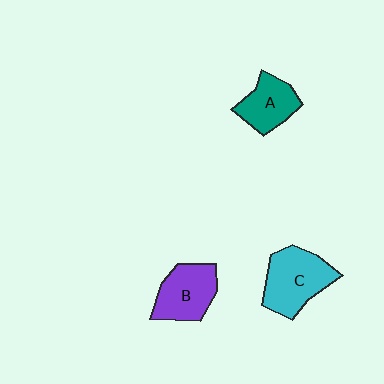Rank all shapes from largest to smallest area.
From largest to smallest: C (cyan), B (purple), A (teal).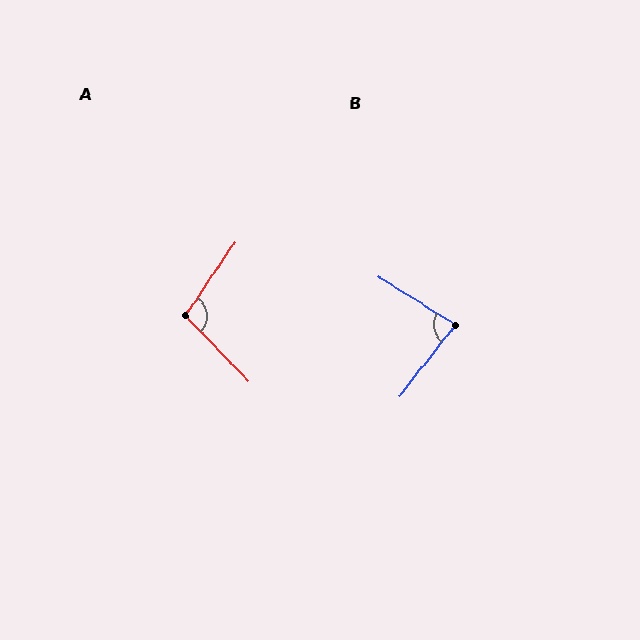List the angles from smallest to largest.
B (84°), A (102°).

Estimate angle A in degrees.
Approximately 102 degrees.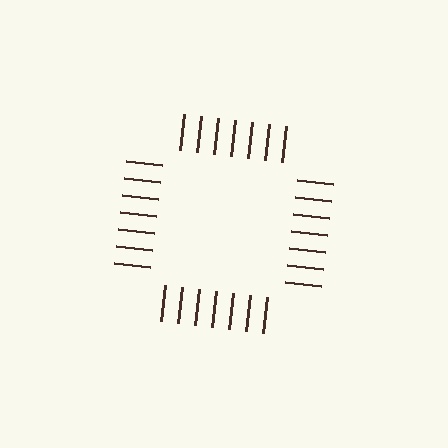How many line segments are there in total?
28 — 7 along each of the 4 edges.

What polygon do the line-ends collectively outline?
An illusory square — the line segments terminate on its edges but no continuous stroke is drawn.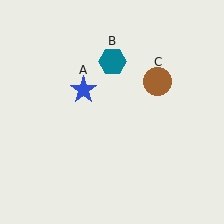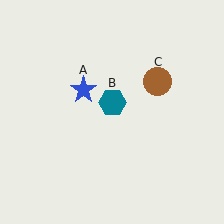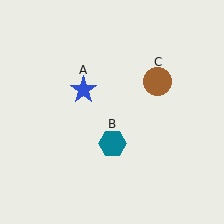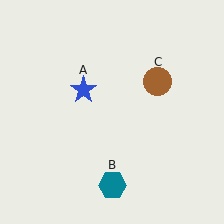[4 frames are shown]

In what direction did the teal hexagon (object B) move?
The teal hexagon (object B) moved down.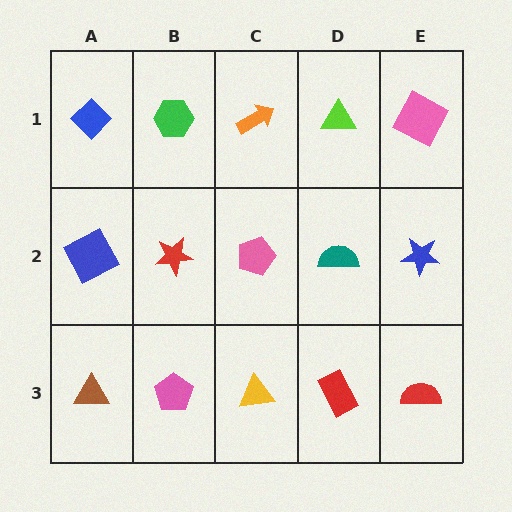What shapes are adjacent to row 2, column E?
A pink square (row 1, column E), a red semicircle (row 3, column E), a teal semicircle (row 2, column D).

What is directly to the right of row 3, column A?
A pink pentagon.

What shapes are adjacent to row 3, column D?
A teal semicircle (row 2, column D), a yellow triangle (row 3, column C), a red semicircle (row 3, column E).